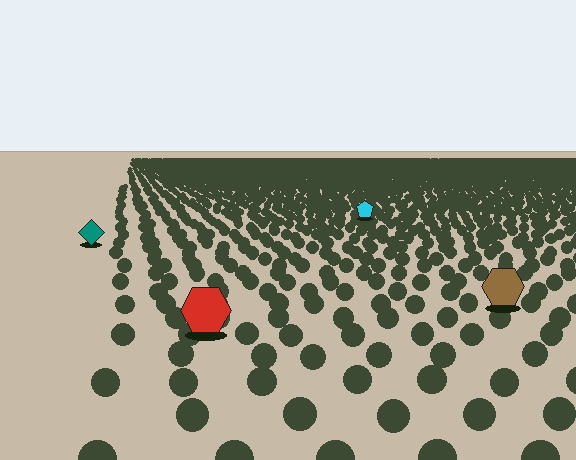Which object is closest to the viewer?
The red hexagon is closest. The texture marks near it are larger and more spread out.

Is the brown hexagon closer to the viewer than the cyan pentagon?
Yes. The brown hexagon is closer — you can tell from the texture gradient: the ground texture is coarser near it.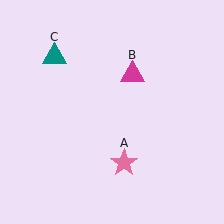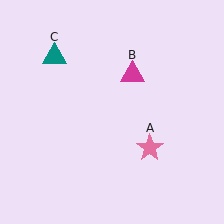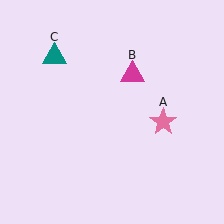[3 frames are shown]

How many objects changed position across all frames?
1 object changed position: pink star (object A).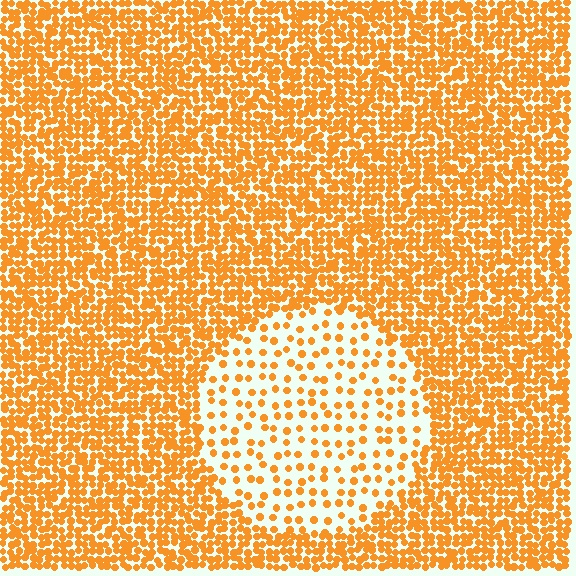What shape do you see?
I see a circle.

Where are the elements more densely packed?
The elements are more densely packed outside the circle boundary.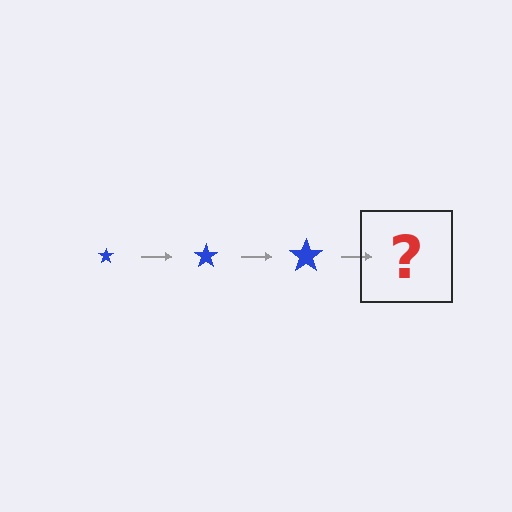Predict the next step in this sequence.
The next step is a blue star, larger than the previous one.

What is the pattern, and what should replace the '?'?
The pattern is that the star gets progressively larger each step. The '?' should be a blue star, larger than the previous one.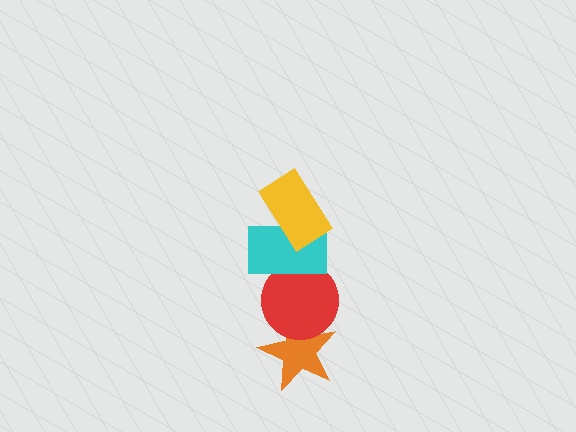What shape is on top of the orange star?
The red circle is on top of the orange star.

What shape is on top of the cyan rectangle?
The yellow rectangle is on top of the cyan rectangle.